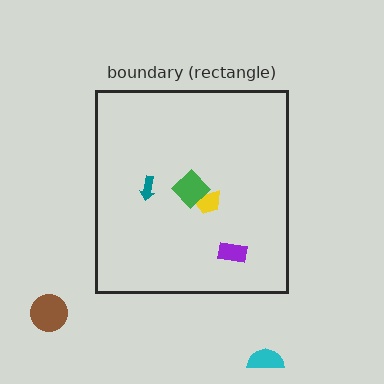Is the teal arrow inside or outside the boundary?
Inside.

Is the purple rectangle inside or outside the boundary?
Inside.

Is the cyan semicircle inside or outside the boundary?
Outside.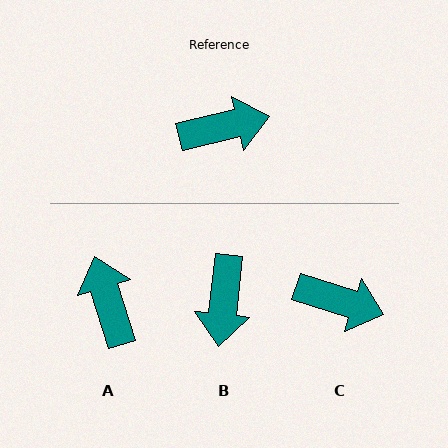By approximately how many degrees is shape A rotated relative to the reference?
Approximately 94 degrees counter-clockwise.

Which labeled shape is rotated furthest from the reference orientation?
B, about 109 degrees away.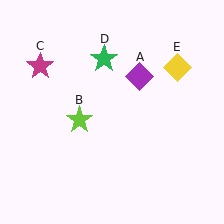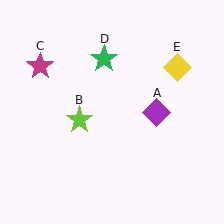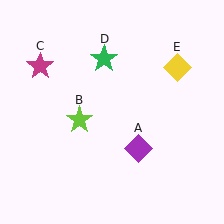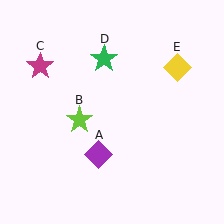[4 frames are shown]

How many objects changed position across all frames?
1 object changed position: purple diamond (object A).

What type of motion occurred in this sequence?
The purple diamond (object A) rotated clockwise around the center of the scene.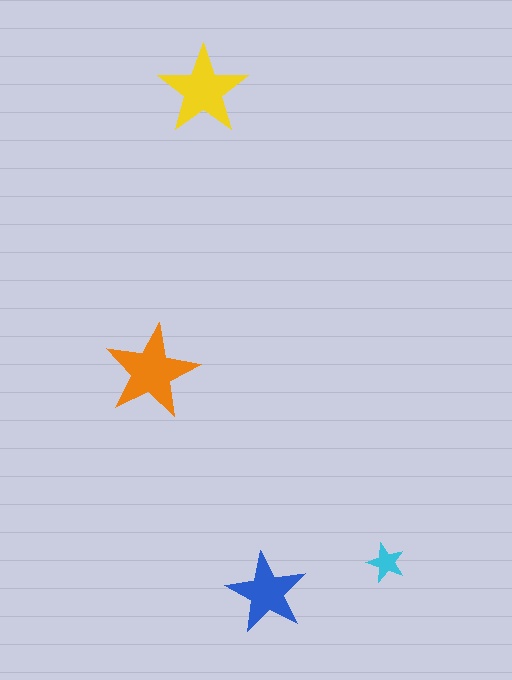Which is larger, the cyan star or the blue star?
The blue one.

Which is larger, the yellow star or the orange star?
The orange one.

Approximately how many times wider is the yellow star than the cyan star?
About 2.5 times wider.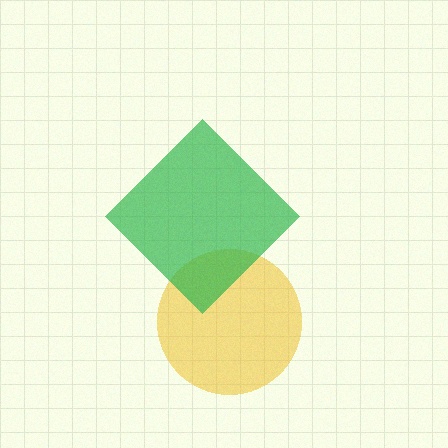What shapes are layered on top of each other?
The layered shapes are: a yellow circle, a green diamond.